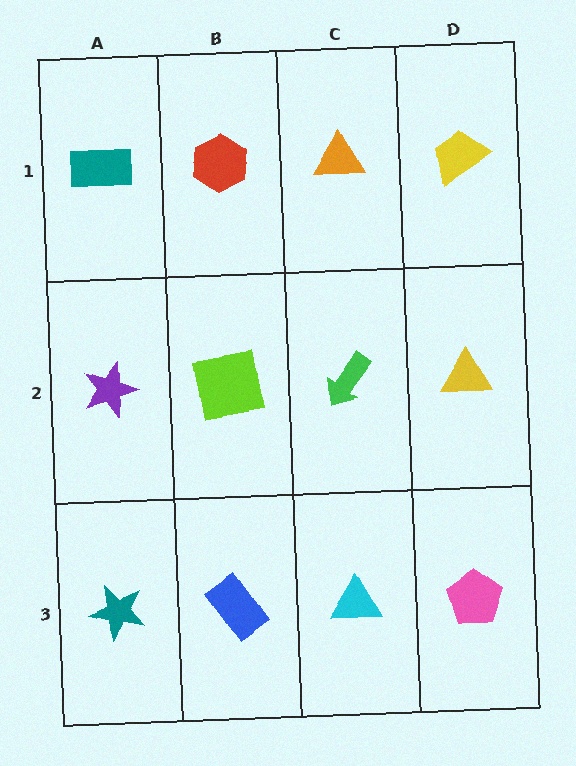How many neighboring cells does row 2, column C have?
4.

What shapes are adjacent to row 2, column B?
A red hexagon (row 1, column B), a blue rectangle (row 3, column B), a purple star (row 2, column A), a green arrow (row 2, column C).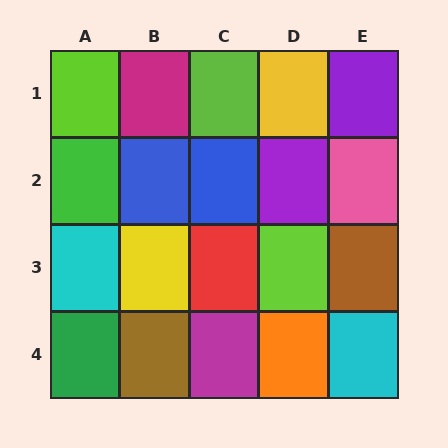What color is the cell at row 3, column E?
Brown.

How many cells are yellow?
2 cells are yellow.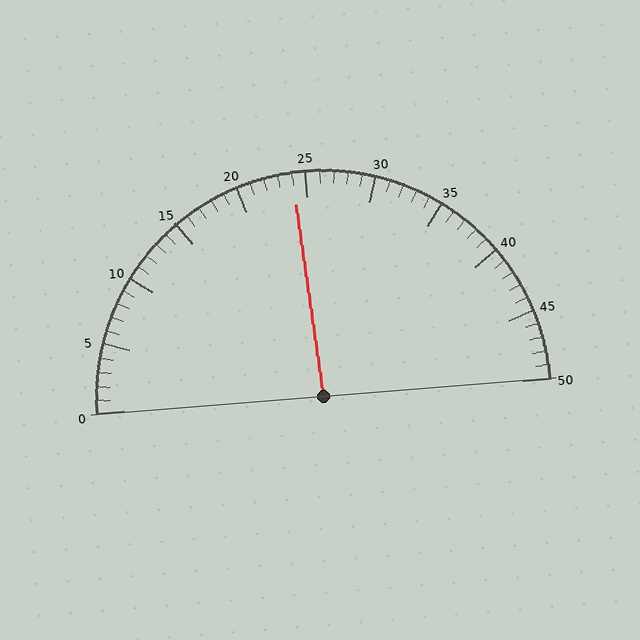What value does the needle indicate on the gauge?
The needle indicates approximately 24.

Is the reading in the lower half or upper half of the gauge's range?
The reading is in the lower half of the range (0 to 50).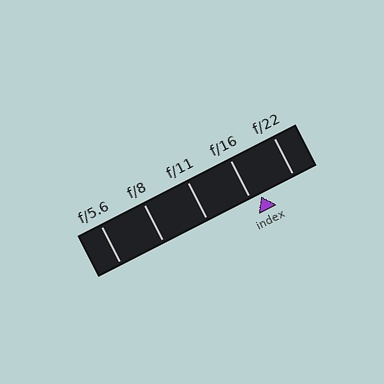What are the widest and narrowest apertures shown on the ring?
The widest aperture shown is f/5.6 and the narrowest is f/22.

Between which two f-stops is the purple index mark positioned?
The index mark is between f/16 and f/22.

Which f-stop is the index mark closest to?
The index mark is closest to f/16.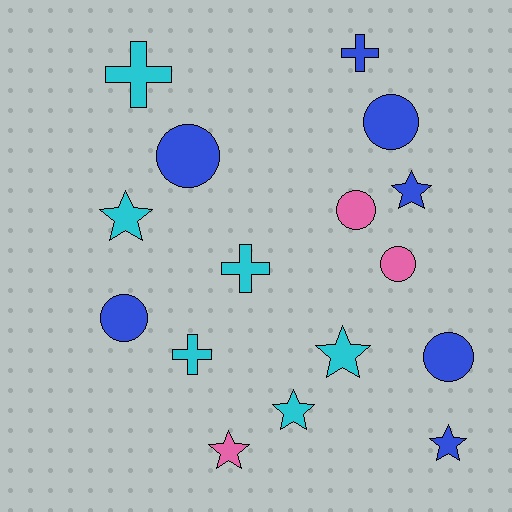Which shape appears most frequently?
Circle, with 6 objects.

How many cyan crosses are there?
There are 3 cyan crosses.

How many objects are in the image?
There are 16 objects.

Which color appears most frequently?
Blue, with 7 objects.